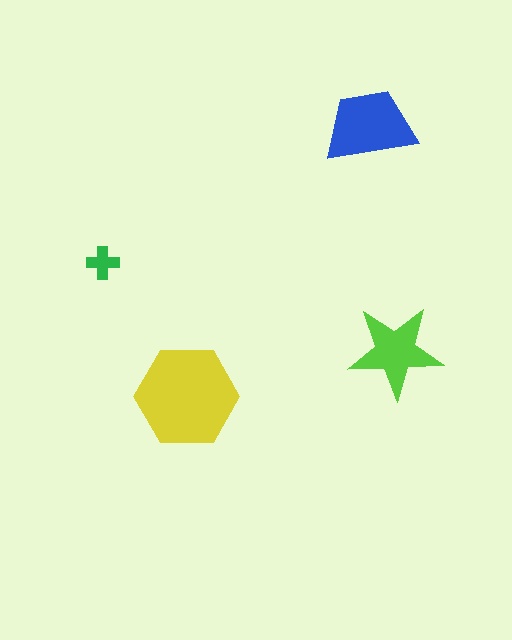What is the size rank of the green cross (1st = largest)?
4th.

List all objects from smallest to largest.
The green cross, the lime star, the blue trapezoid, the yellow hexagon.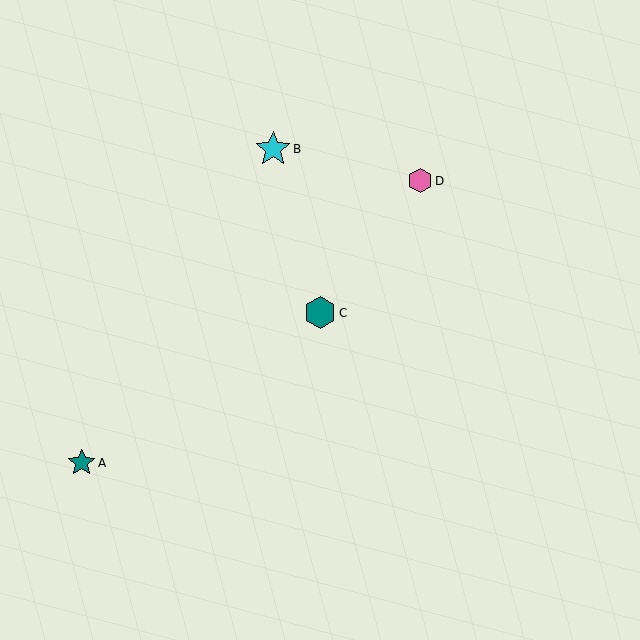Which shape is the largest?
The cyan star (labeled B) is the largest.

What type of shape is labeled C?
Shape C is a teal hexagon.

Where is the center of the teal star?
The center of the teal star is at (82, 463).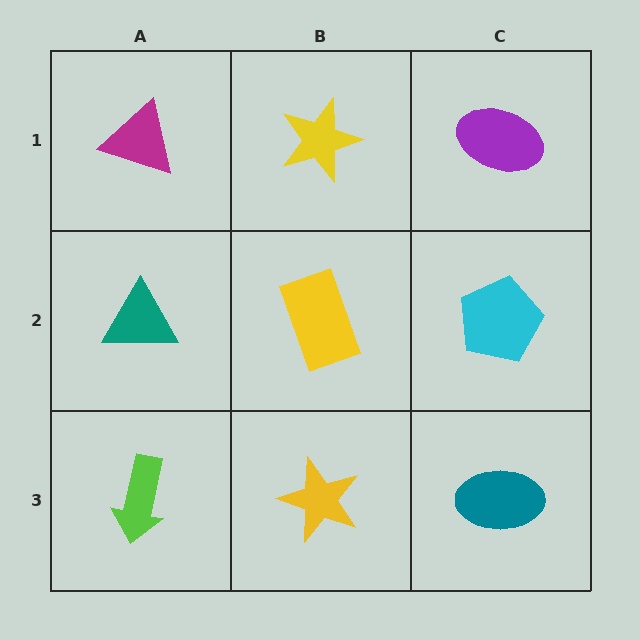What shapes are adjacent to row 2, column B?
A yellow star (row 1, column B), a yellow star (row 3, column B), a teal triangle (row 2, column A), a cyan pentagon (row 2, column C).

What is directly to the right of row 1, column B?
A purple ellipse.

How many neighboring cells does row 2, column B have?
4.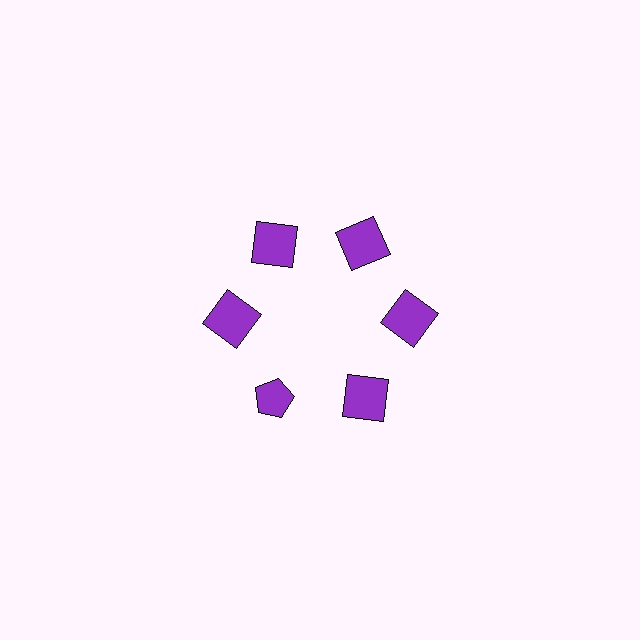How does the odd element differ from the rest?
It has a different shape: pentagon instead of square.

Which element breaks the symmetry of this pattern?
The purple pentagon at roughly the 7 o'clock position breaks the symmetry. All other shapes are purple squares.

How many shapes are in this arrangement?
There are 6 shapes arranged in a ring pattern.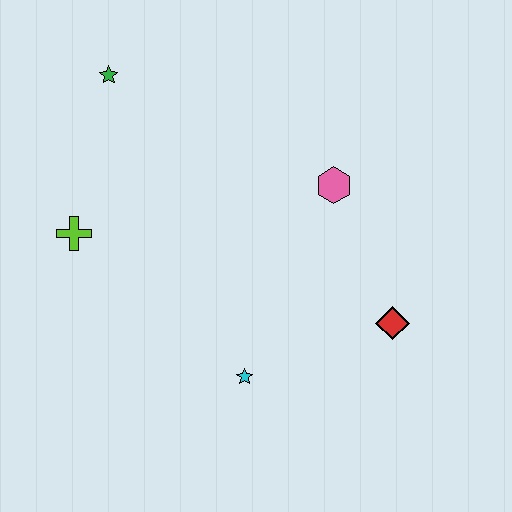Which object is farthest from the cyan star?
The green star is farthest from the cyan star.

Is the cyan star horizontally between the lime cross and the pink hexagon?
Yes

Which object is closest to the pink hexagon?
The red diamond is closest to the pink hexagon.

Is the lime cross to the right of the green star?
No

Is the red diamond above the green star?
No